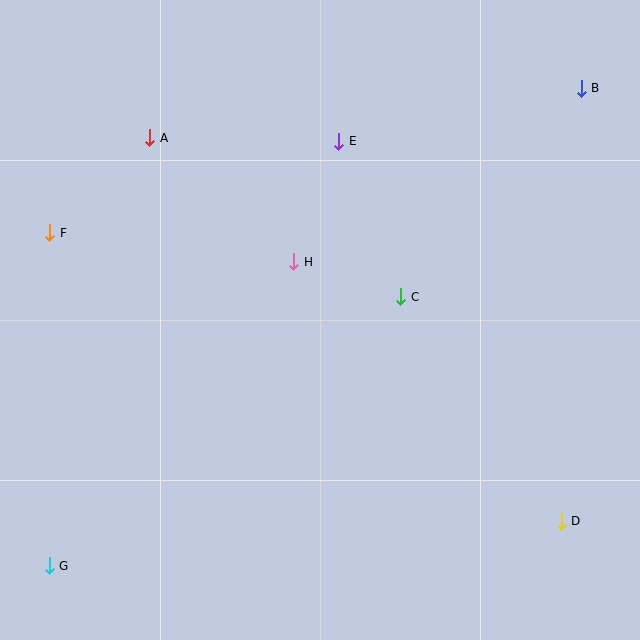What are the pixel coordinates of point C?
Point C is at (401, 297).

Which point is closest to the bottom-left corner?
Point G is closest to the bottom-left corner.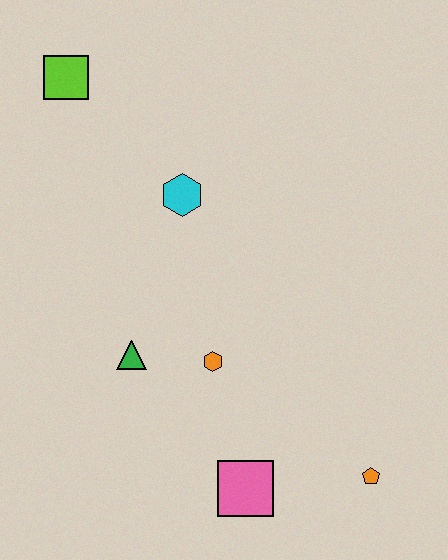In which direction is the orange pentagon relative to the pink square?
The orange pentagon is to the right of the pink square.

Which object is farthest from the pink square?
The lime square is farthest from the pink square.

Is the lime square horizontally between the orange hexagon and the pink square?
No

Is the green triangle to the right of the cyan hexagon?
No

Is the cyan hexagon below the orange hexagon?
No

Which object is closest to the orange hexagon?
The green triangle is closest to the orange hexagon.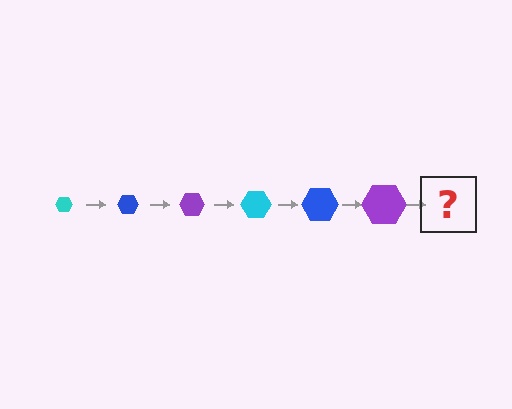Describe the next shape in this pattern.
It should be a cyan hexagon, larger than the previous one.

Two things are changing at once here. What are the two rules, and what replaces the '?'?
The two rules are that the hexagon grows larger each step and the color cycles through cyan, blue, and purple. The '?' should be a cyan hexagon, larger than the previous one.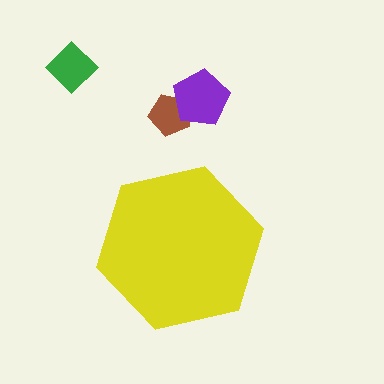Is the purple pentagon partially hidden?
No, the purple pentagon is fully visible.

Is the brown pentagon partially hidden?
No, the brown pentagon is fully visible.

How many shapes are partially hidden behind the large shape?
0 shapes are partially hidden.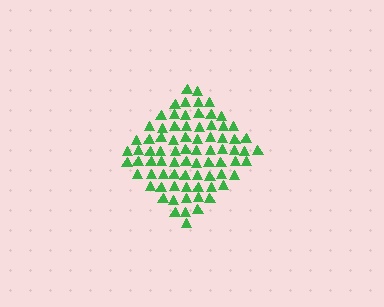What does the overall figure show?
The overall figure shows a diamond.